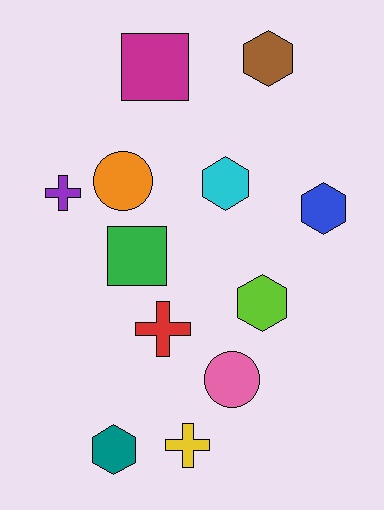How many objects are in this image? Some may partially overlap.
There are 12 objects.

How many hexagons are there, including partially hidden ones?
There are 5 hexagons.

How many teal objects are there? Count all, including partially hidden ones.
There is 1 teal object.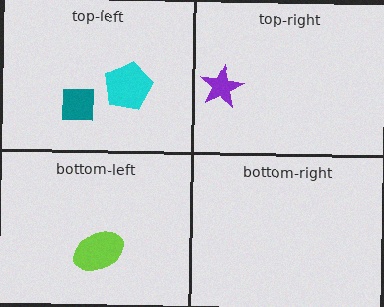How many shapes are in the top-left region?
2.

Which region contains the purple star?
The top-right region.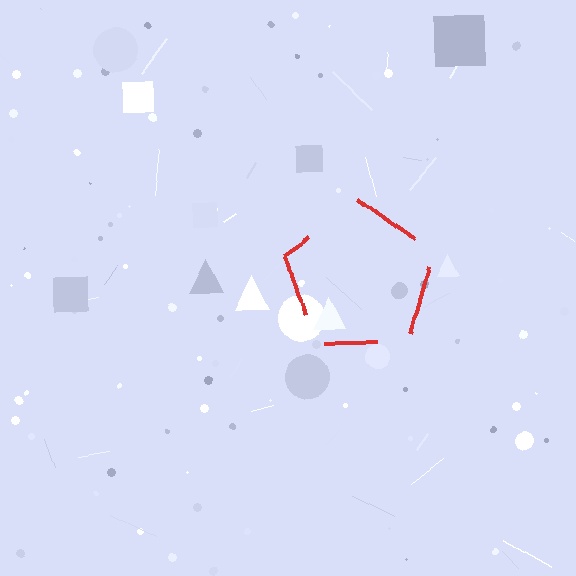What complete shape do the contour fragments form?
The contour fragments form a pentagon.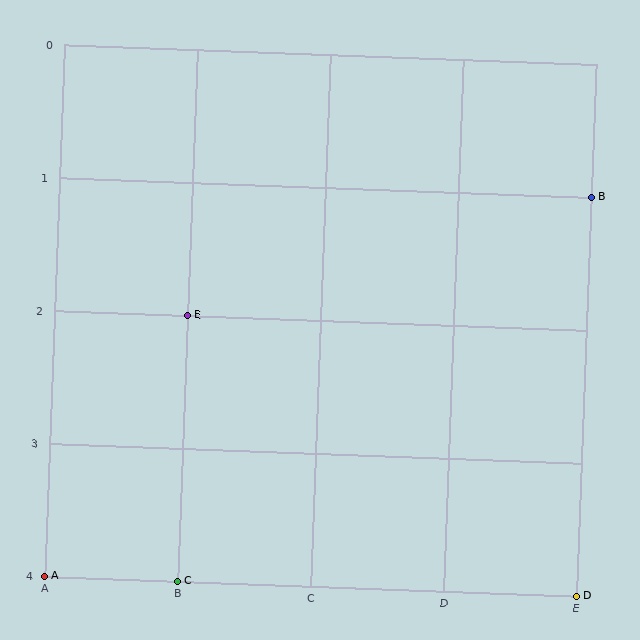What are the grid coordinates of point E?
Point E is at grid coordinates (B, 2).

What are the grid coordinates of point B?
Point B is at grid coordinates (E, 1).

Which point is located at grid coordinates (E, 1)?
Point B is at (E, 1).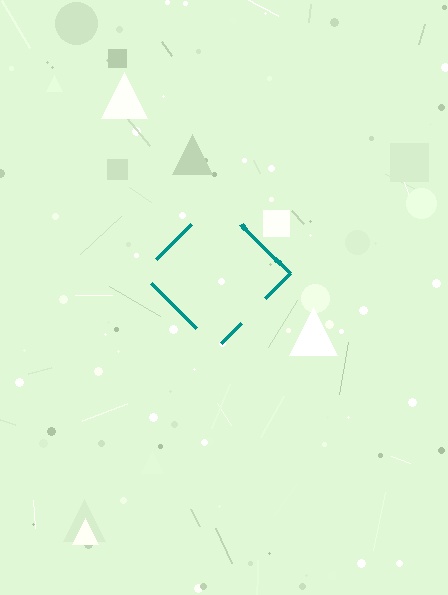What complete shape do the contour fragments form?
The contour fragments form a diamond.